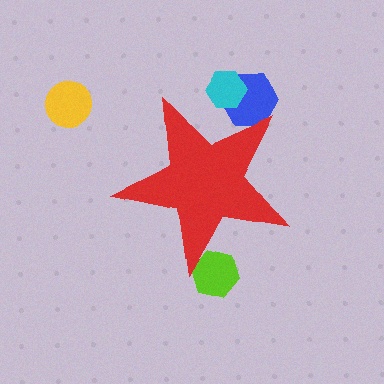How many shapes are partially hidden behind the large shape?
3 shapes are partially hidden.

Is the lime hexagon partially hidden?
Yes, the lime hexagon is partially hidden behind the red star.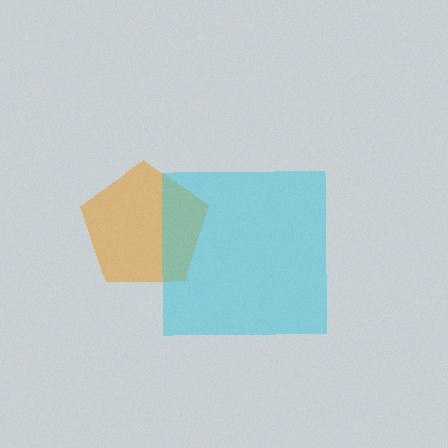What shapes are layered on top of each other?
The layered shapes are: an orange pentagon, a cyan square.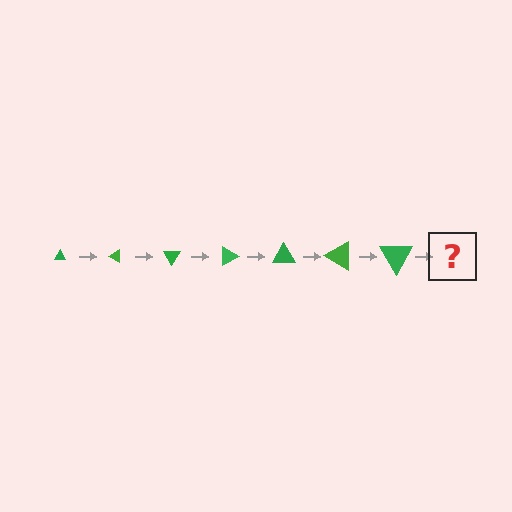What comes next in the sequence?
The next element should be a triangle, larger than the previous one and rotated 210 degrees from the start.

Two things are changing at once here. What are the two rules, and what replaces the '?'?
The two rules are that the triangle grows larger each step and it rotates 30 degrees each step. The '?' should be a triangle, larger than the previous one and rotated 210 degrees from the start.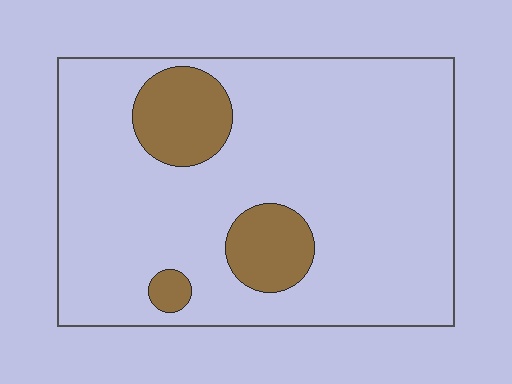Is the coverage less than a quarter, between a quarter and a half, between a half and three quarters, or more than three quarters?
Less than a quarter.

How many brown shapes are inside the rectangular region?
3.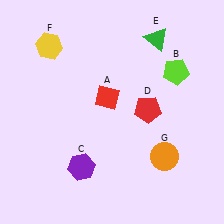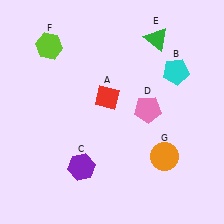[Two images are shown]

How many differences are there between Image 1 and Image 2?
There are 3 differences between the two images.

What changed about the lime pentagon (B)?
In Image 1, B is lime. In Image 2, it changed to cyan.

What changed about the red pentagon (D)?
In Image 1, D is red. In Image 2, it changed to pink.